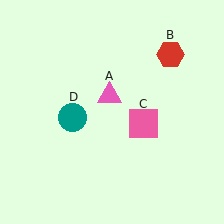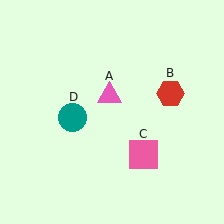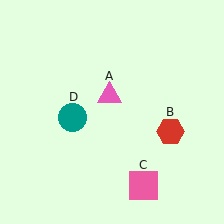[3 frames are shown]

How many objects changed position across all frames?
2 objects changed position: red hexagon (object B), pink square (object C).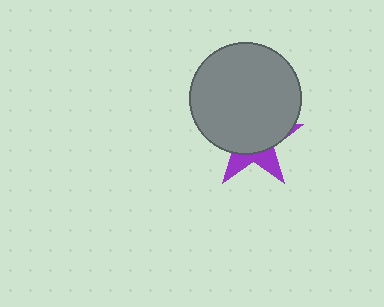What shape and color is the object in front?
The object in front is a gray circle.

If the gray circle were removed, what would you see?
You would see the complete purple star.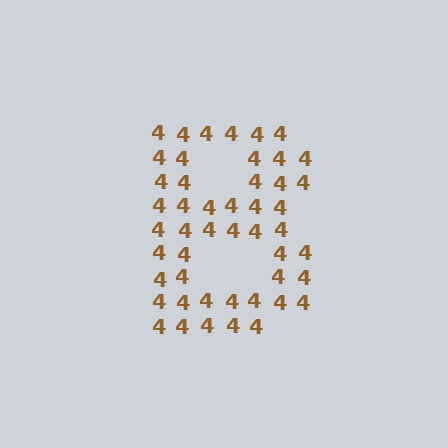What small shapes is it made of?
It is made of small digit 4's.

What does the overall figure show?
The overall figure shows the letter B.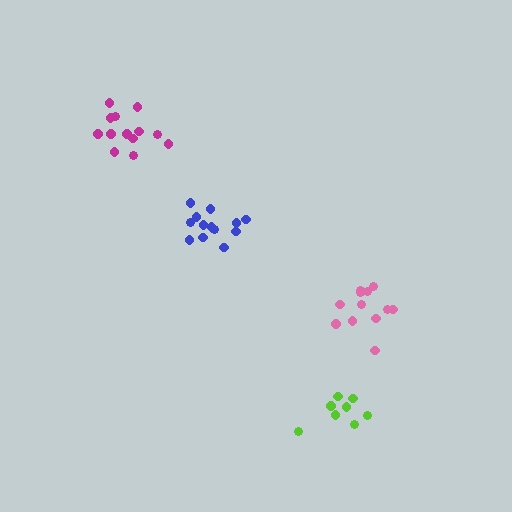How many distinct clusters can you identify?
There are 4 distinct clusters.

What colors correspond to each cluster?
The clusters are colored: blue, lime, magenta, pink.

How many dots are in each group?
Group 1: 13 dots, Group 2: 8 dots, Group 3: 13 dots, Group 4: 12 dots (46 total).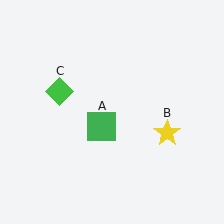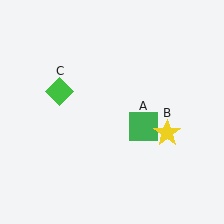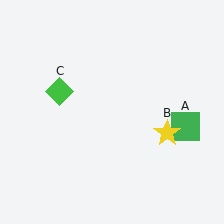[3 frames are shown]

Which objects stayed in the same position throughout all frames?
Yellow star (object B) and green diamond (object C) remained stationary.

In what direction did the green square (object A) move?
The green square (object A) moved right.